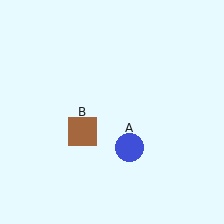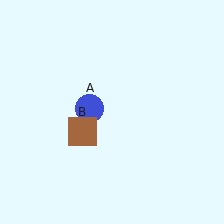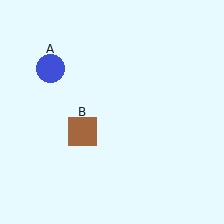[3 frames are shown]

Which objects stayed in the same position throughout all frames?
Brown square (object B) remained stationary.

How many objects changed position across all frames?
1 object changed position: blue circle (object A).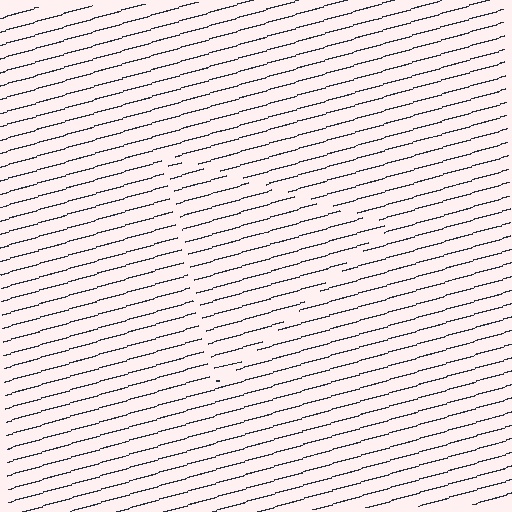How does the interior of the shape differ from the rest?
The interior of the shape contains the same grating, shifted by half a period — the contour is defined by the phase discontinuity where line-ends from the inner and outer gratings abut.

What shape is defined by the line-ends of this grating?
An illusory triangle. The interior of the shape contains the same grating, shifted by half a period — the contour is defined by the phase discontinuity where line-ends from the inner and outer gratings abut.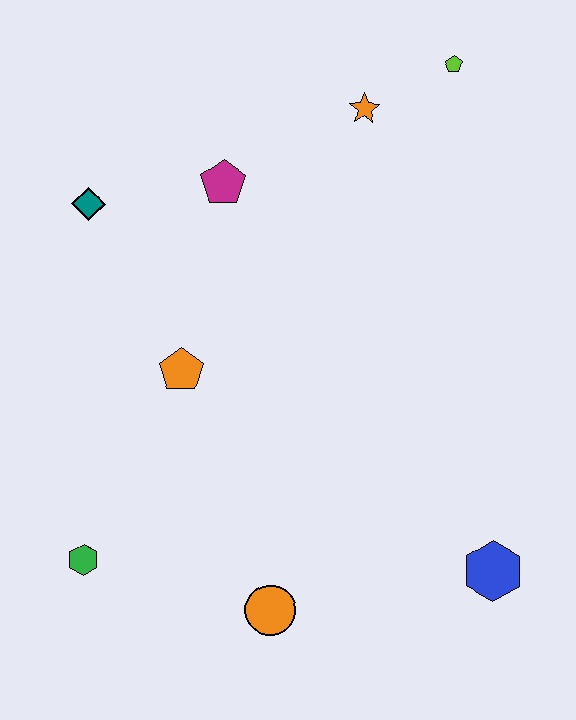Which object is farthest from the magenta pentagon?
The blue hexagon is farthest from the magenta pentagon.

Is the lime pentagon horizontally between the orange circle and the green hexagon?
No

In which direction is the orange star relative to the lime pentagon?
The orange star is to the left of the lime pentagon.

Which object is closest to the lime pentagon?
The orange star is closest to the lime pentagon.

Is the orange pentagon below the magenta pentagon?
Yes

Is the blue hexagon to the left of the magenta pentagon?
No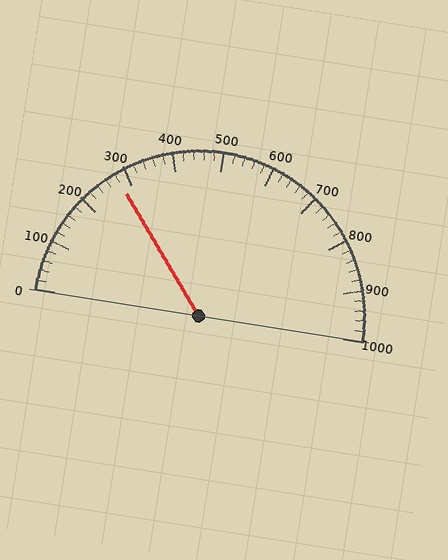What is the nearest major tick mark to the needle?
The nearest major tick mark is 300.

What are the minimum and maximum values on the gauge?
The gauge ranges from 0 to 1000.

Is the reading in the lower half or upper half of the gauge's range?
The reading is in the lower half of the range (0 to 1000).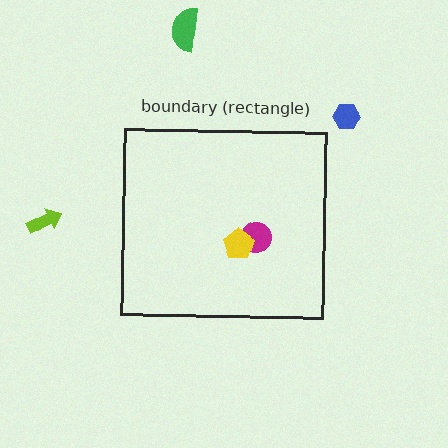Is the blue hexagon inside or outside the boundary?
Outside.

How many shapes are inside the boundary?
2 inside, 3 outside.